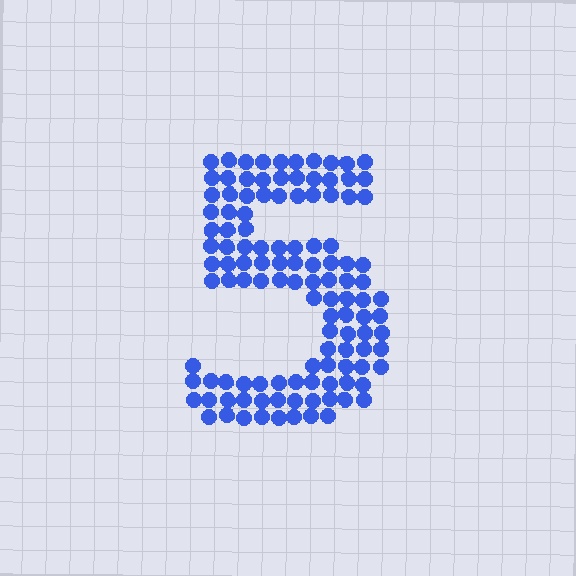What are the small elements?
The small elements are circles.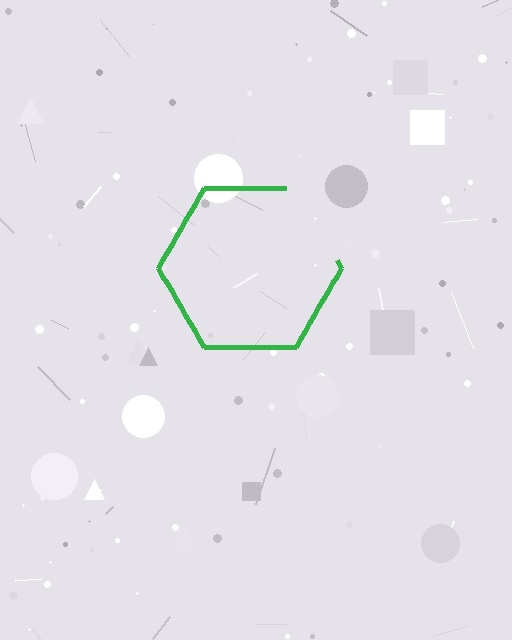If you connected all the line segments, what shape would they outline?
They would outline a hexagon.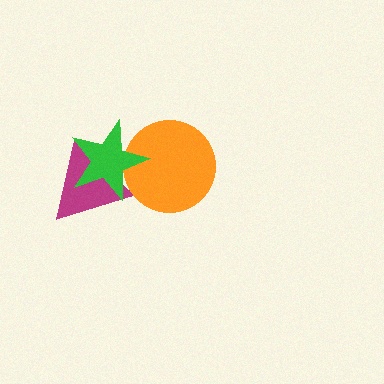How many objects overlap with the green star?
2 objects overlap with the green star.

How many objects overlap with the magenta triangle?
2 objects overlap with the magenta triangle.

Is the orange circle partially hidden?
Yes, it is partially covered by another shape.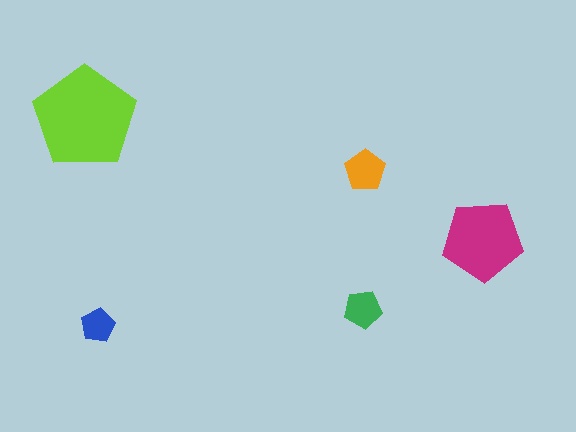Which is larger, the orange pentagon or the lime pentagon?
The lime one.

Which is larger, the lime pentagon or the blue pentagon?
The lime one.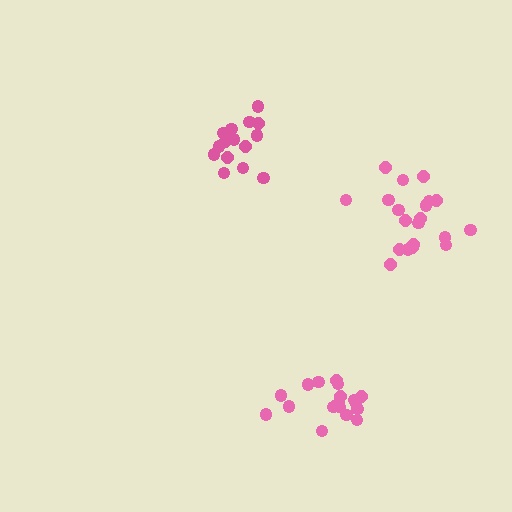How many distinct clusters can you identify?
There are 3 distinct clusters.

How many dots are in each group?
Group 1: 20 dots, Group 2: 15 dots, Group 3: 19 dots (54 total).